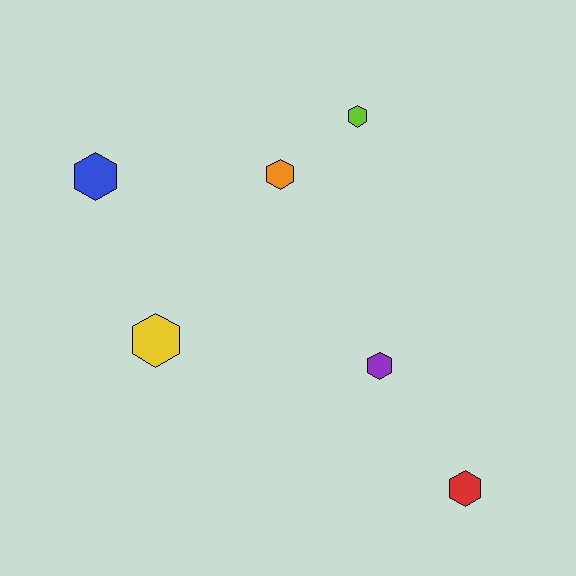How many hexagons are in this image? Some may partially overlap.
There are 6 hexagons.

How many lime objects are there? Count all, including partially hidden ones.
There is 1 lime object.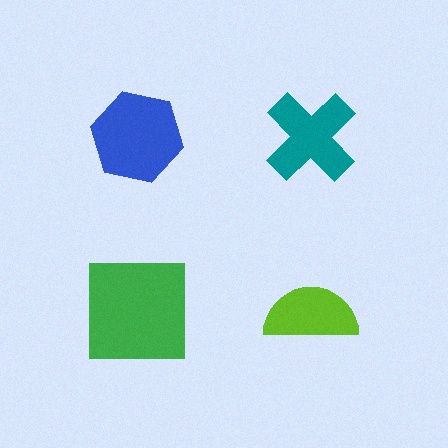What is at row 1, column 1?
A blue hexagon.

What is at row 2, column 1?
A green square.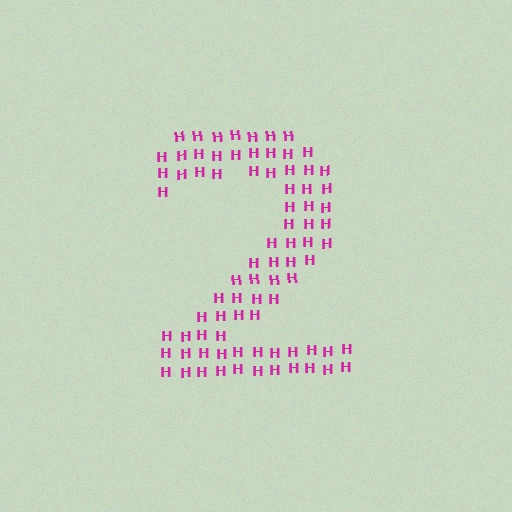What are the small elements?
The small elements are letter H's.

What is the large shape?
The large shape is the digit 2.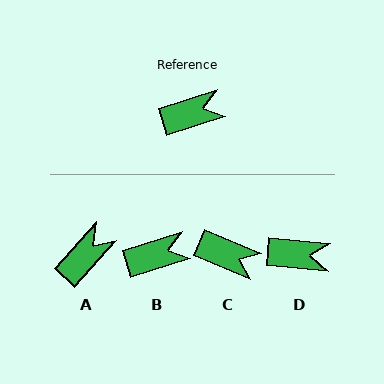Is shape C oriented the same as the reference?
No, it is off by about 40 degrees.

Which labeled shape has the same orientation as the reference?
B.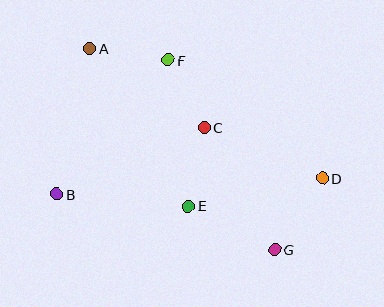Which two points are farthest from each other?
Points A and G are farthest from each other.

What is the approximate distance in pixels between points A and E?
The distance between A and E is approximately 186 pixels.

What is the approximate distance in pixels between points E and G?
The distance between E and G is approximately 97 pixels.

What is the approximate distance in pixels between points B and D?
The distance between B and D is approximately 266 pixels.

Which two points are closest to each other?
Points C and F are closest to each other.